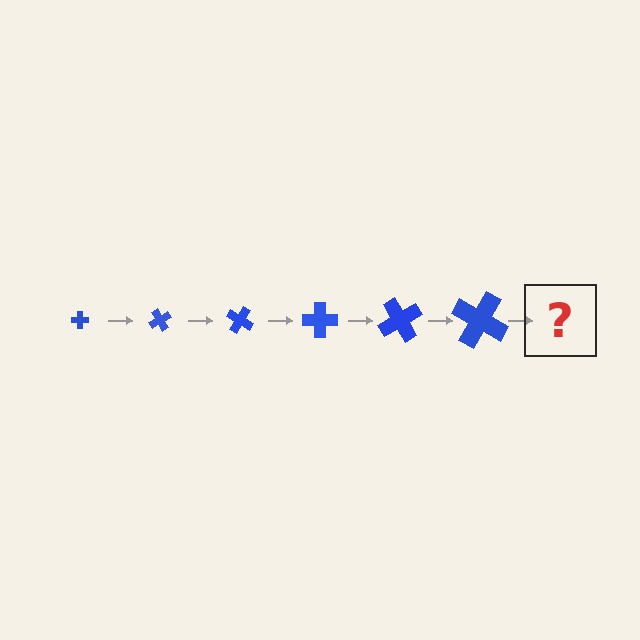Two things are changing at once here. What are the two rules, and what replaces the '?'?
The two rules are that the cross grows larger each step and it rotates 60 degrees each step. The '?' should be a cross, larger than the previous one and rotated 360 degrees from the start.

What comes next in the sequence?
The next element should be a cross, larger than the previous one and rotated 360 degrees from the start.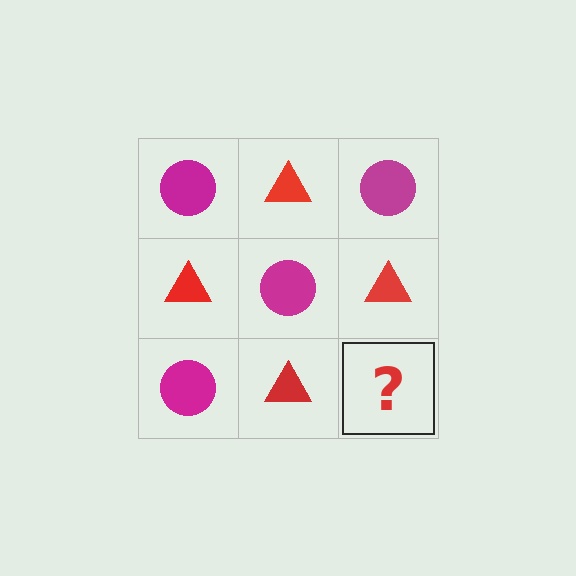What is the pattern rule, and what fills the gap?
The rule is that it alternates magenta circle and red triangle in a checkerboard pattern. The gap should be filled with a magenta circle.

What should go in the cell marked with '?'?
The missing cell should contain a magenta circle.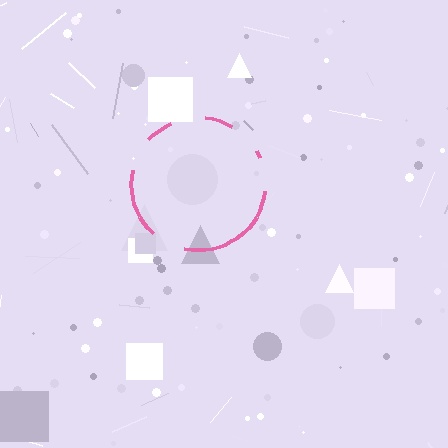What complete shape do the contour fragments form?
The contour fragments form a circle.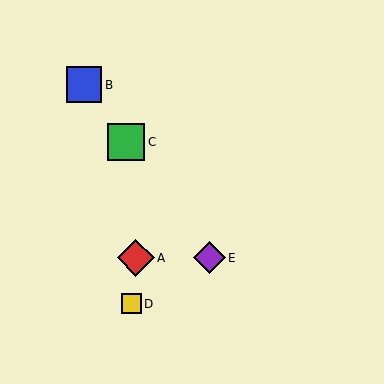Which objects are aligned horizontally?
Objects A, E are aligned horizontally.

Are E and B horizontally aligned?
No, E is at y≈258 and B is at y≈85.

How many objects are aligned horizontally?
2 objects (A, E) are aligned horizontally.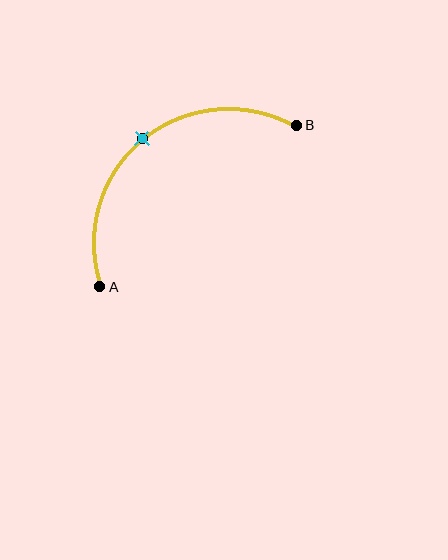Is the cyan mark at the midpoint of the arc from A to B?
Yes. The cyan mark lies on the arc at equal arc-length from both A and B — it is the arc midpoint.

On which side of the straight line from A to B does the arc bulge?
The arc bulges above and to the left of the straight line connecting A and B.